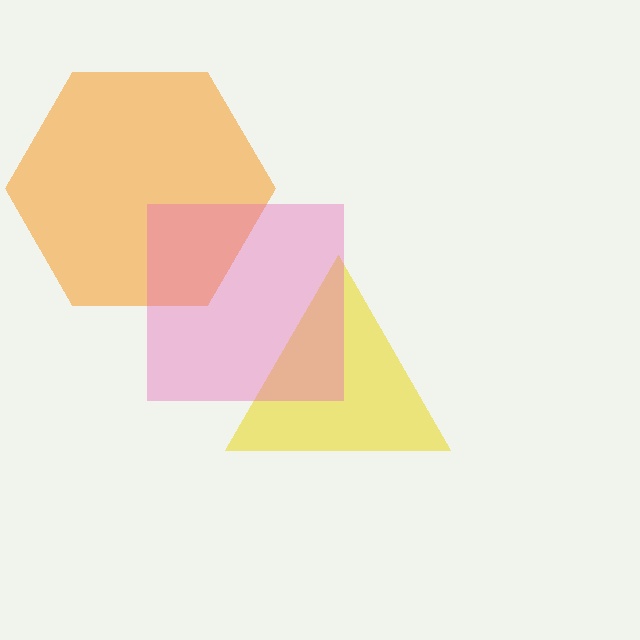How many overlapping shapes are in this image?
There are 3 overlapping shapes in the image.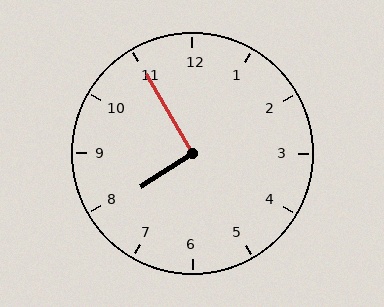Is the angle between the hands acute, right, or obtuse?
It is right.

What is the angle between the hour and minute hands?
Approximately 92 degrees.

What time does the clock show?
7:55.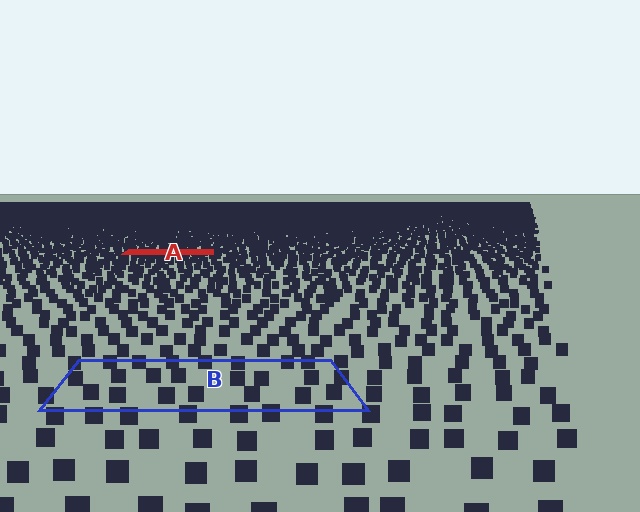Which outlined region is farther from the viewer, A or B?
Region A is farther from the viewer — the texture elements inside it appear smaller and more densely packed.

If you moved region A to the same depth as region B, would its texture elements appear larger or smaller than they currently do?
They would appear larger. At a closer depth, the same texture elements are projected at a bigger on-screen size.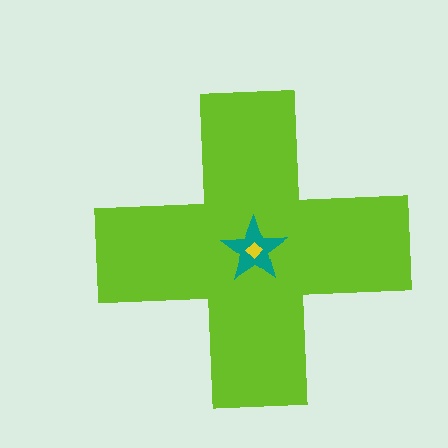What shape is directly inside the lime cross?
The teal star.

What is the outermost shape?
The lime cross.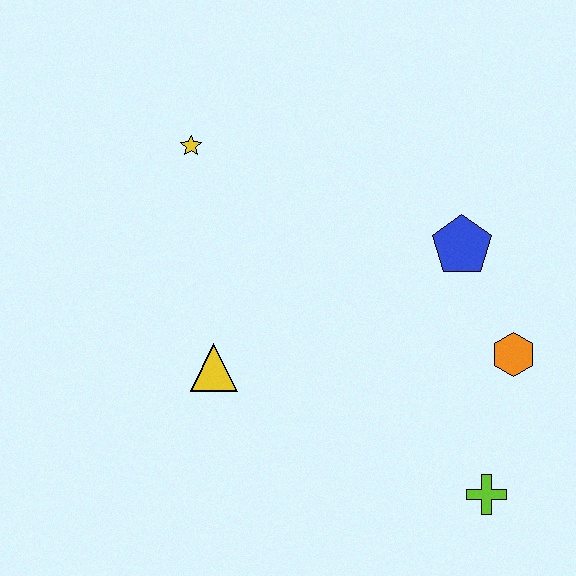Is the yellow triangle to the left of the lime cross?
Yes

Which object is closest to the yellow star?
The yellow triangle is closest to the yellow star.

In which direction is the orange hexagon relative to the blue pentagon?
The orange hexagon is below the blue pentagon.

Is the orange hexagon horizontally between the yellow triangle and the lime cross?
No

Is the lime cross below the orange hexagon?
Yes